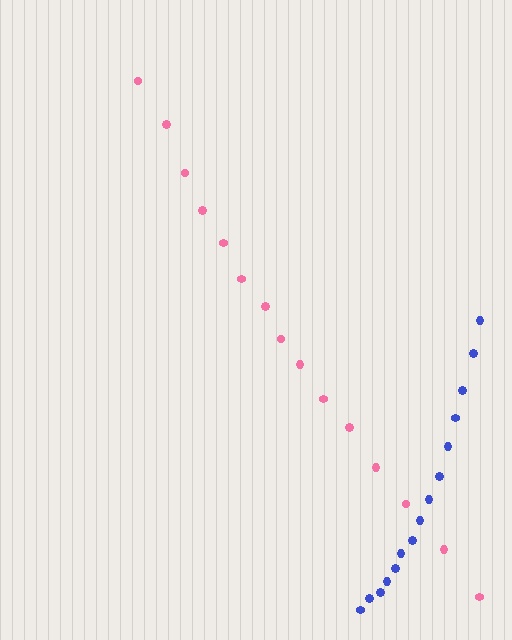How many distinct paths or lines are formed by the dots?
There are 2 distinct paths.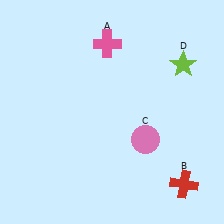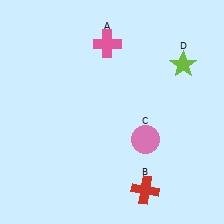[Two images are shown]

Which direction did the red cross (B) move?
The red cross (B) moved left.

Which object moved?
The red cross (B) moved left.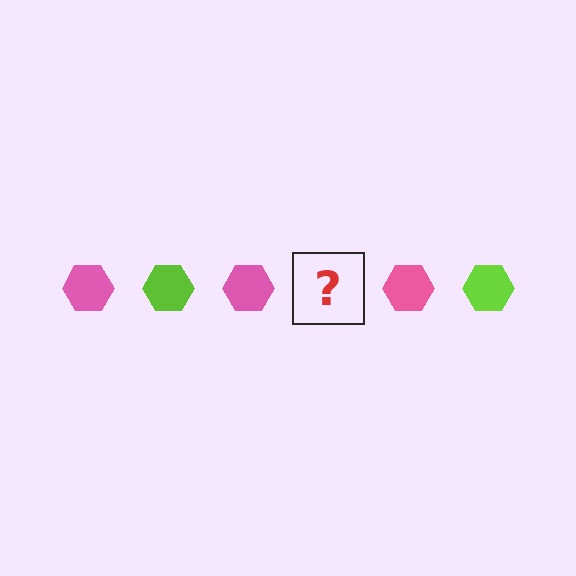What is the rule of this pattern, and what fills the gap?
The rule is that the pattern cycles through pink, lime hexagons. The gap should be filled with a lime hexagon.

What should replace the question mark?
The question mark should be replaced with a lime hexagon.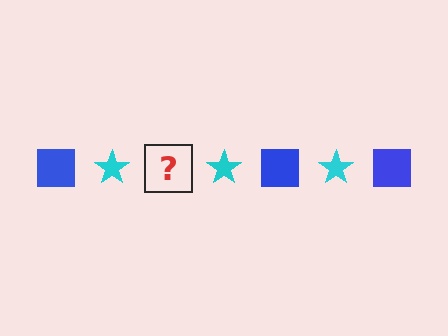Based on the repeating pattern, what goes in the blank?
The blank should be a blue square.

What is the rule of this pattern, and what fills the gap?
The rule is that the pattern alternates between blue square and cyan star. The gap should be filled with a blue square.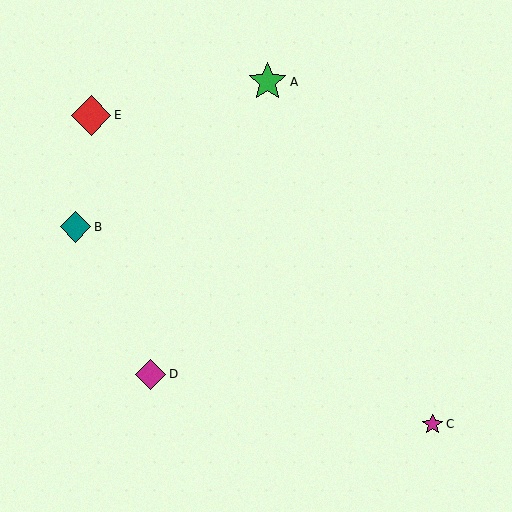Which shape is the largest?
The red diamond (labeled E) is the largest.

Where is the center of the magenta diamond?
The center of the magenta diamond is at (151, 374).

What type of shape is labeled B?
Shape B is a teal diamond.